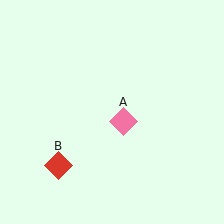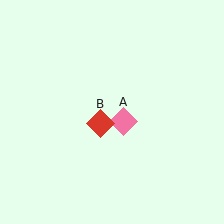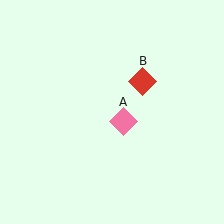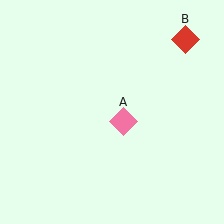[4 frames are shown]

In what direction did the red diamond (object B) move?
The red diamond (object B) moved up and to the right.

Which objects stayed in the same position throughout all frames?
Pink diamond (object A) remained stationary.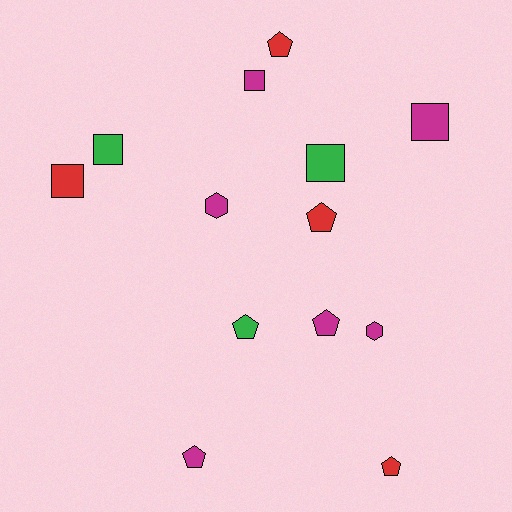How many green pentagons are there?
There is 1 green pentagon.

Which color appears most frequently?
Magenta, with 6 objects.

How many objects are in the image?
There are 13 objects.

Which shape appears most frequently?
Pentagon, with 6 objects.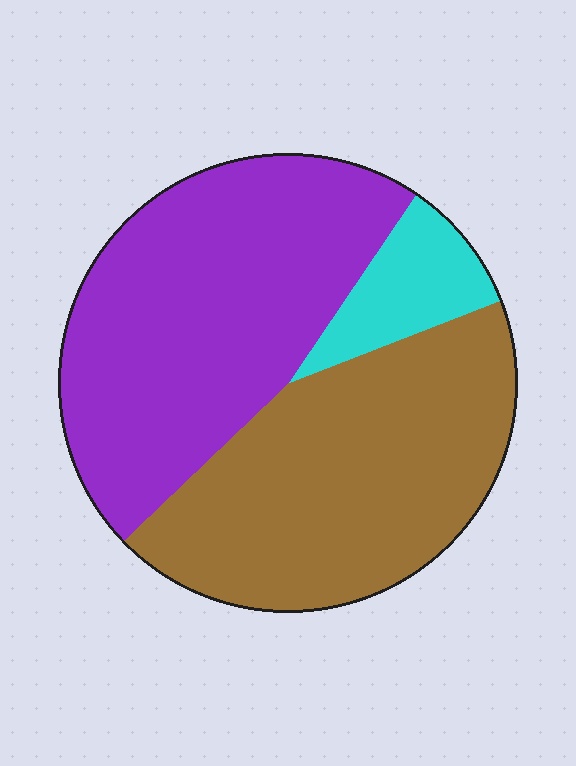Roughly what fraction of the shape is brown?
Brown covers 44% of the shape.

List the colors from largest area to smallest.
From largest to smallest: purple, brown, cyan.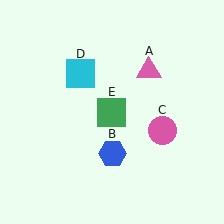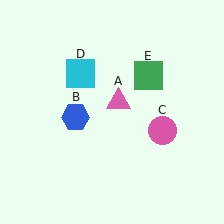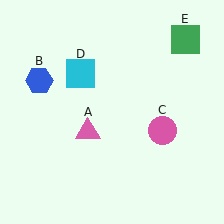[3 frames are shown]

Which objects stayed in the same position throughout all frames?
Pink circle (object C) and cyan square (object D) remained stationary.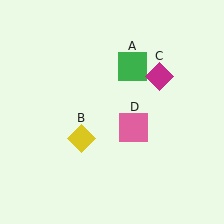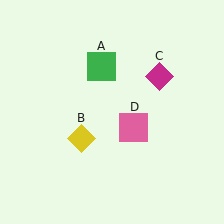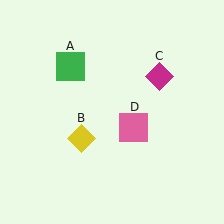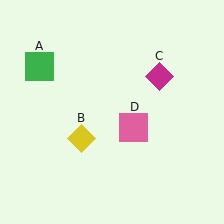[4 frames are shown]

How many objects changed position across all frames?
1 object changed position: green square (object A).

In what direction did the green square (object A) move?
The green square (object A) moved left.